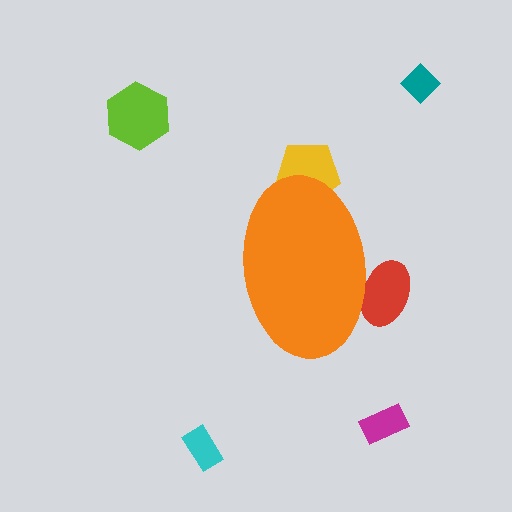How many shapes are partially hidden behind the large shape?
2 shapes are partially hidden.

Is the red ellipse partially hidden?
Yes, the red ellipse is partially hidden behind the orange ellipse.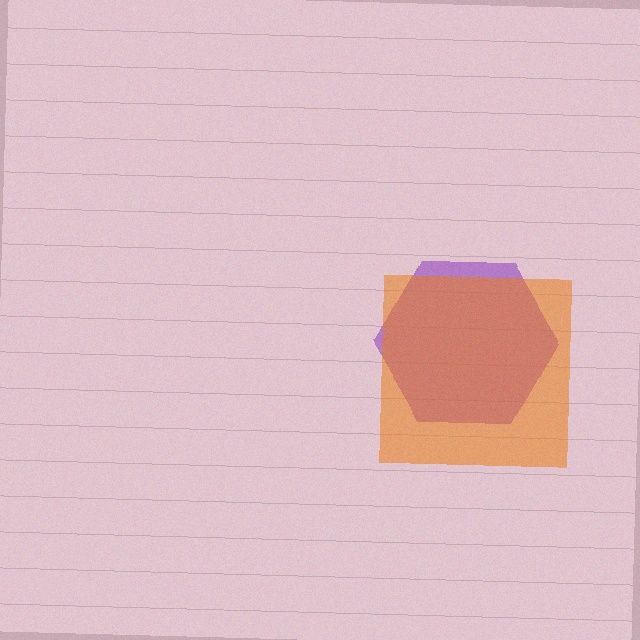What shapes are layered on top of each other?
The layered shapes are: a purple hexagon, an orange square.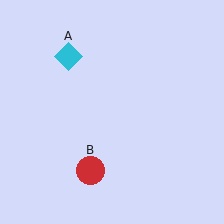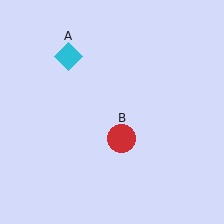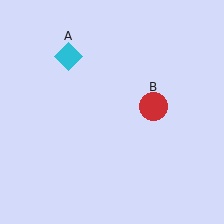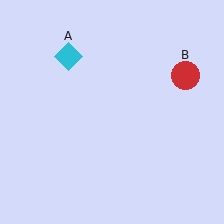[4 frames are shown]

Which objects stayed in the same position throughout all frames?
Cyan diamond (object A) remained stationary.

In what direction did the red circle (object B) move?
The red circle (object B) moved up and to the right.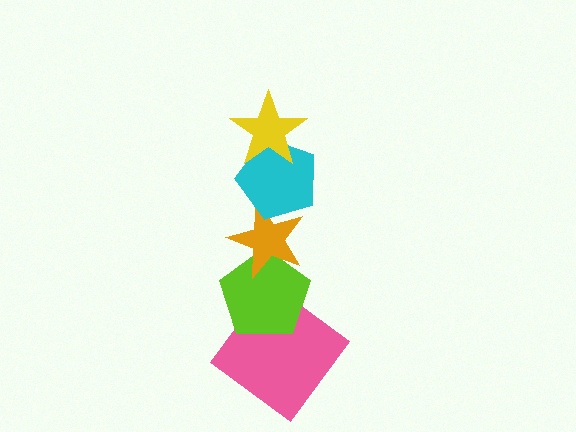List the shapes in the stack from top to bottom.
From top to bottom: the yellow star, the cyan pentagon, the orange star, the lime pentagon, the pink diamond.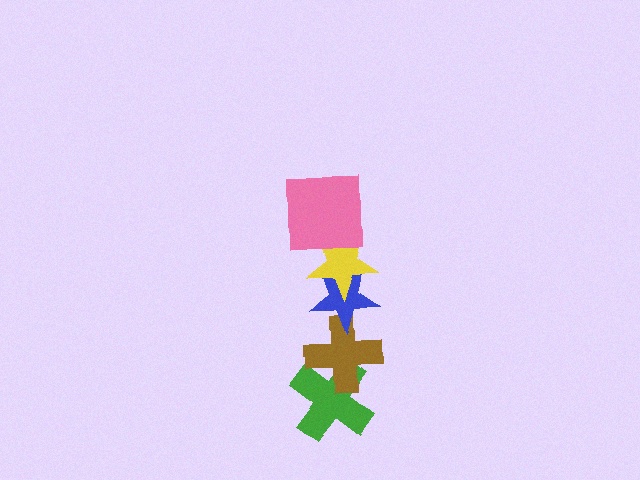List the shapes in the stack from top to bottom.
From top to bottom: the pink square, the yellow star, the blue star, the brown cross, the green cross.